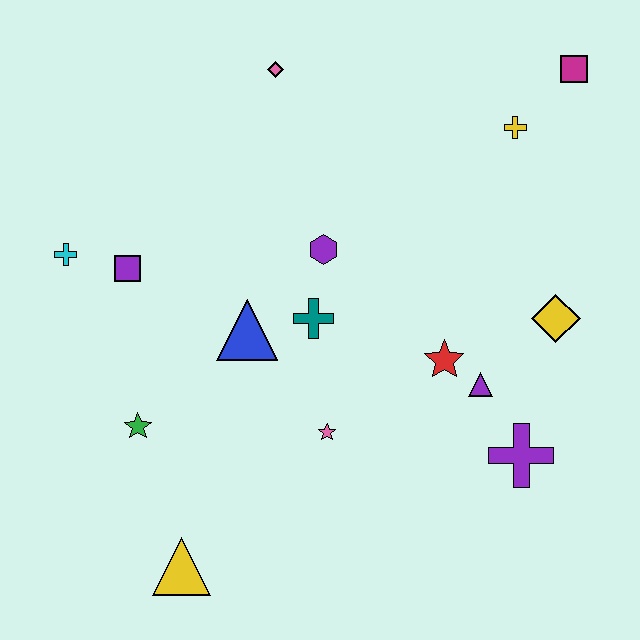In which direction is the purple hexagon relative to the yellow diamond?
The purple hexagon is to the left of the yellow diamond.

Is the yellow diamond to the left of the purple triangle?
No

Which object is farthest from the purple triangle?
The cyan cross is farthest from the purple triangle.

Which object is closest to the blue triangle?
The teal cross is closest to the blue triangle.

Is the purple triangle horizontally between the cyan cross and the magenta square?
Yes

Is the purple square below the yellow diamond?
No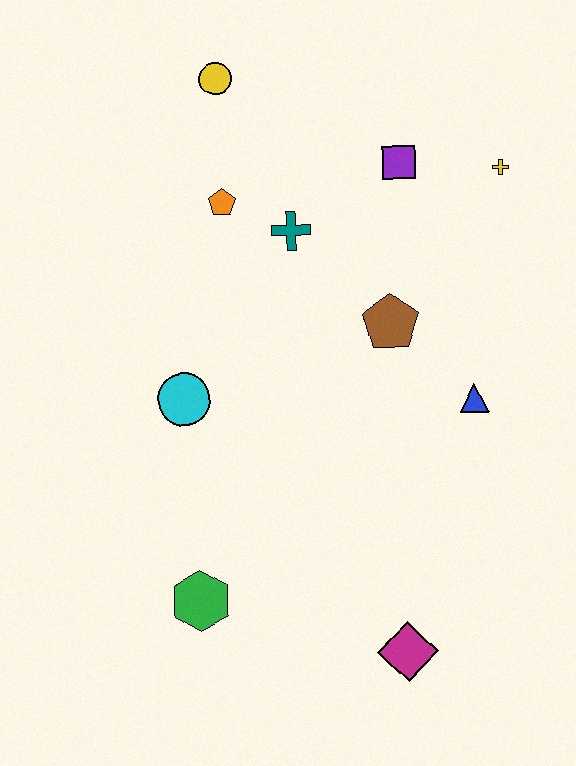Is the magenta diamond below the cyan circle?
Yes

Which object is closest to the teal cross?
The orange pentagon is closest to the teal cross.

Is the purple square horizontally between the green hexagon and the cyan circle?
No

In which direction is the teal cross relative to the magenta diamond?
The teal cross is above the magenta diamond.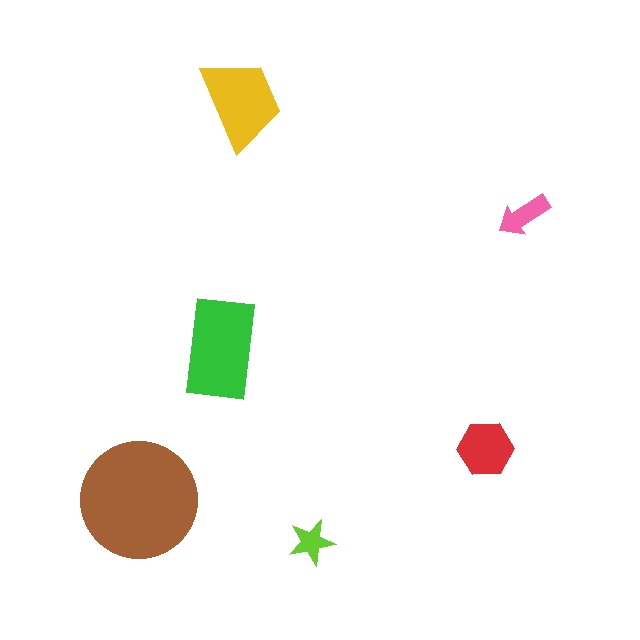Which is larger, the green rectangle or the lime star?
The green rectangle.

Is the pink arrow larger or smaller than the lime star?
Larger.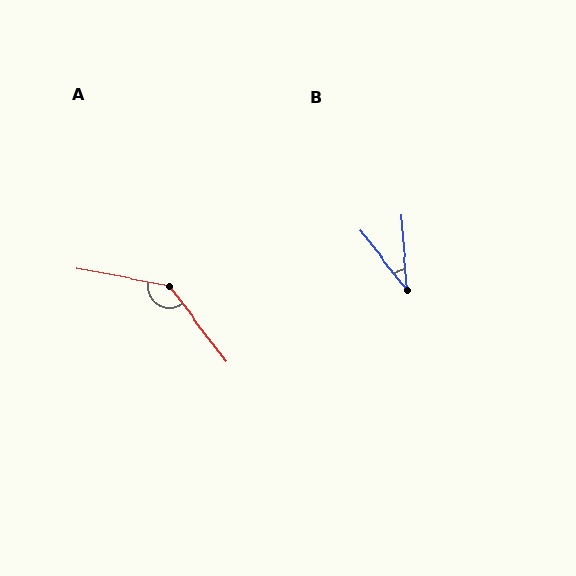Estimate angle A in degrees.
Approximately 138 degrees.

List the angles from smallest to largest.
B (35°), A (138°).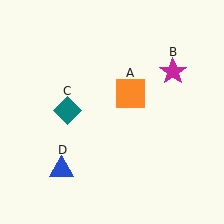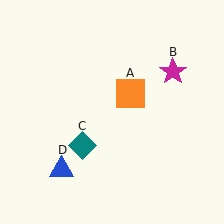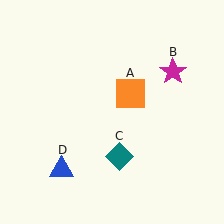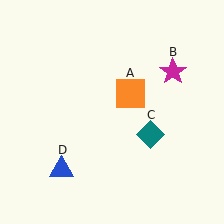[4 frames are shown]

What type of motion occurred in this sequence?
The teal diamond (object C) rotated counterclockwise around the center of the scene.